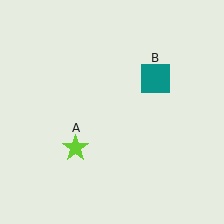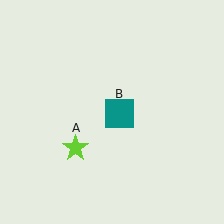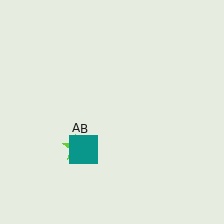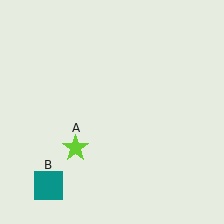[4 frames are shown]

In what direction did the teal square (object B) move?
The teal square (object B) moved down and to the left.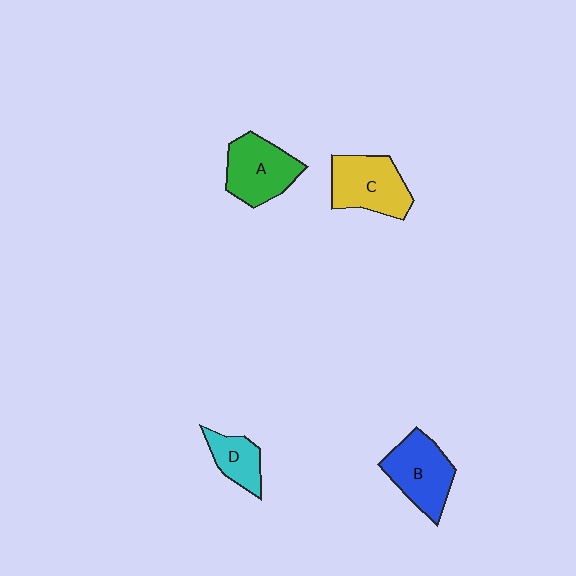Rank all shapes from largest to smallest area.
From largest to smallest: C (yellow), B (blue), A (green), D (cyan).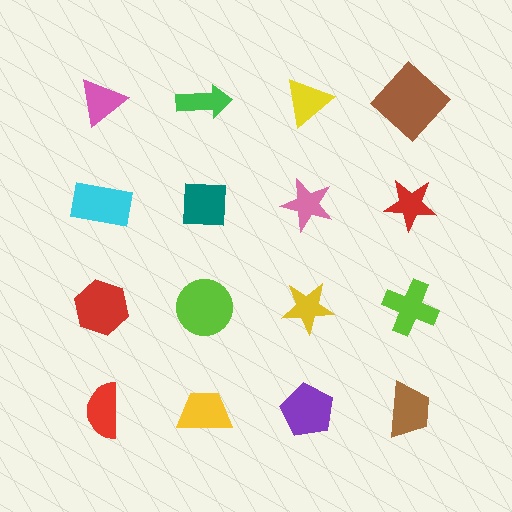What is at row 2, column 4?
A red star.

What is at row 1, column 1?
A pink triangle.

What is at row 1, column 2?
A green arrow.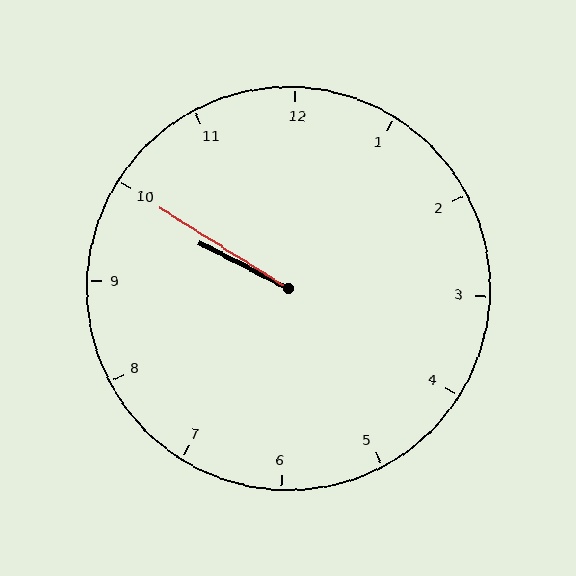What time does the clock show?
9:50.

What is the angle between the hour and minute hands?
Approximately 5 degrees.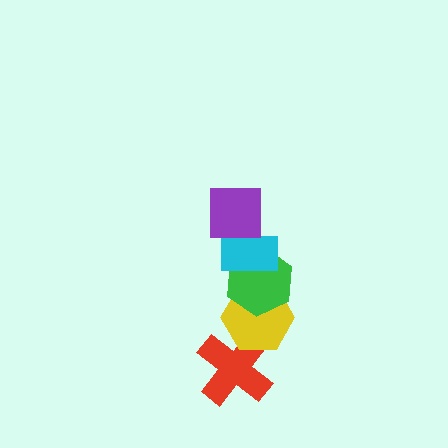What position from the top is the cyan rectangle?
The cyan rectangle is 2nd from the top.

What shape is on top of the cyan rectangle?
The purple square is on top of the cyan rectangle.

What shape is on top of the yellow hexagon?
The green hexagon is on top of the yellow hexagon.